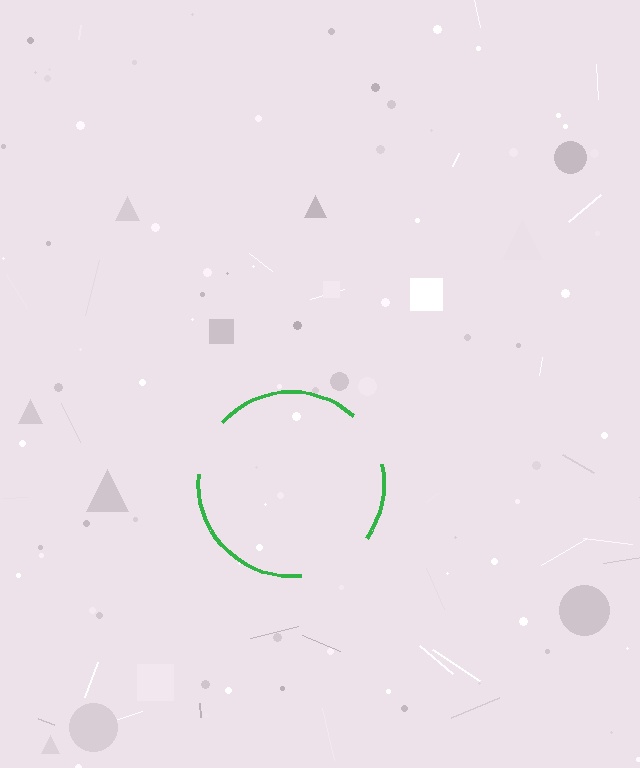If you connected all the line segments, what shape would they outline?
They would outline a circle.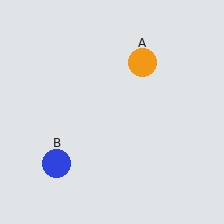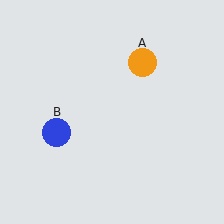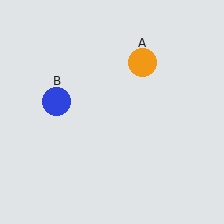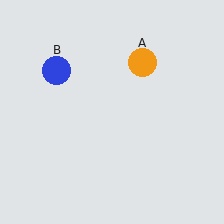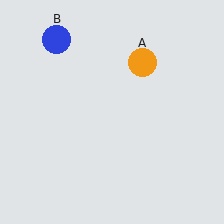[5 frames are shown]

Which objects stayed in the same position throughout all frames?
Orange circle (object A) remained stationary.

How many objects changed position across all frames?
1 object changed position: blue circle (object B).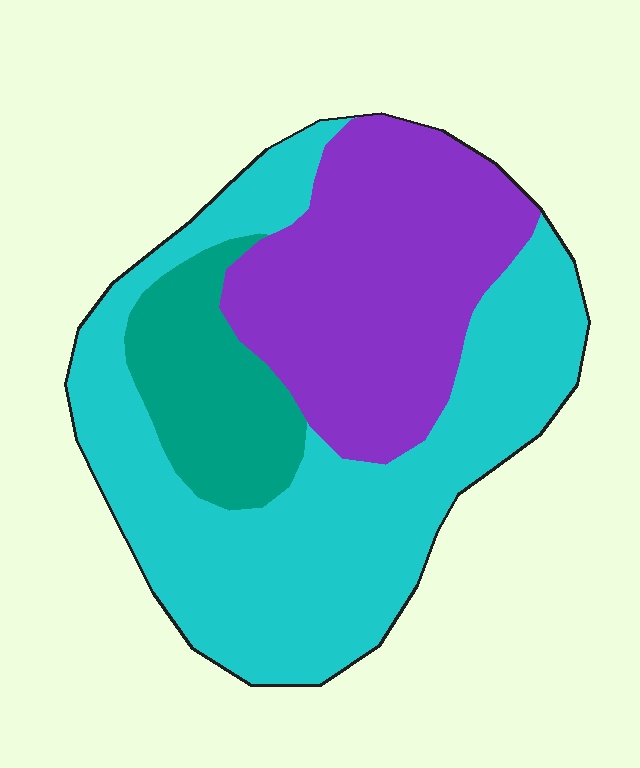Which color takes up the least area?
Teal, at roughly 15%.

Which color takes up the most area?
Cyan, at roughly 50%.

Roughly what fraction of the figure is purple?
Purple covers 34% of the figure.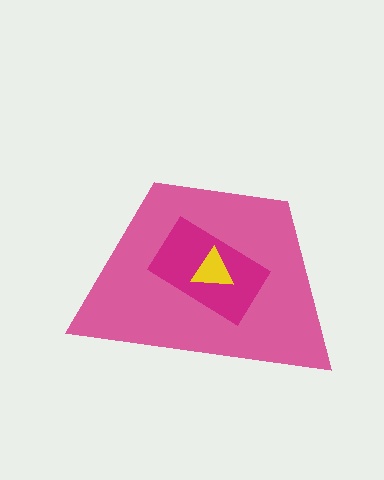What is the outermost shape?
The pink trapezoid.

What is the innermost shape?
The yellow triangle.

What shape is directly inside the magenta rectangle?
The yellow triangle.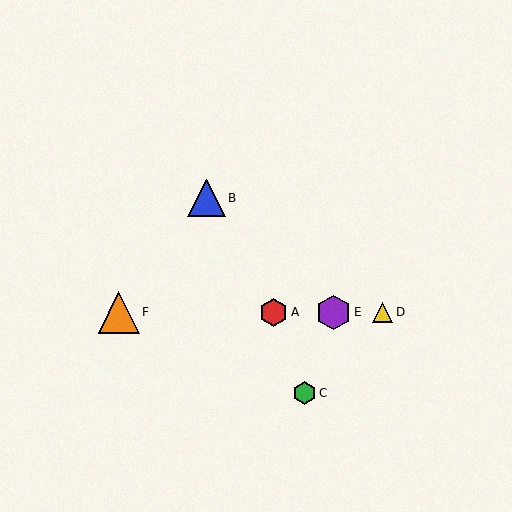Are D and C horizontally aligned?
No, D is at y≈312 and C is at y≈393.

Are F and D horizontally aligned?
Yes, both are at y≈312.